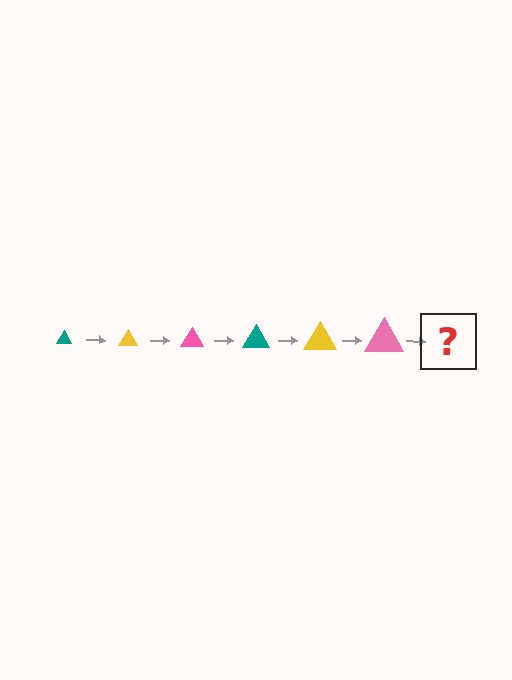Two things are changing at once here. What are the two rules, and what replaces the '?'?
The two rules are that the triangle grows larger each step and the color cycles through teal, yellow, and pink. The '?' should be a teal triangle, larger than the previous one.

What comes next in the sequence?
The next element should be a teal triangle, larger than the previous one.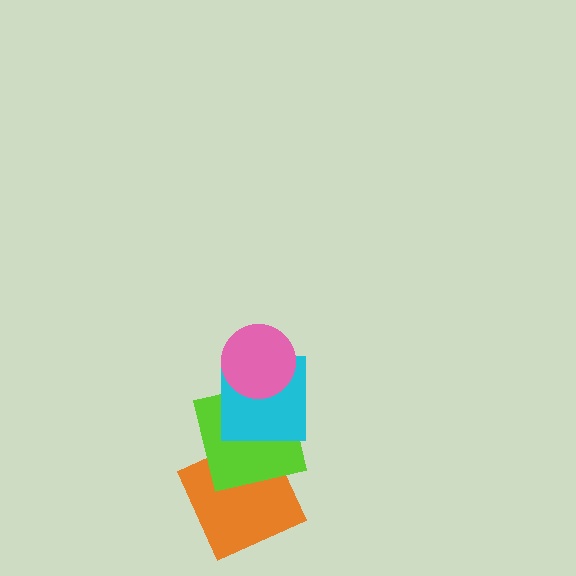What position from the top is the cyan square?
The cyan square is 2nd from the top.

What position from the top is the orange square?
The orange square is 4th from the top.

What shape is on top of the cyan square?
The pink circle is on top of the cyan square.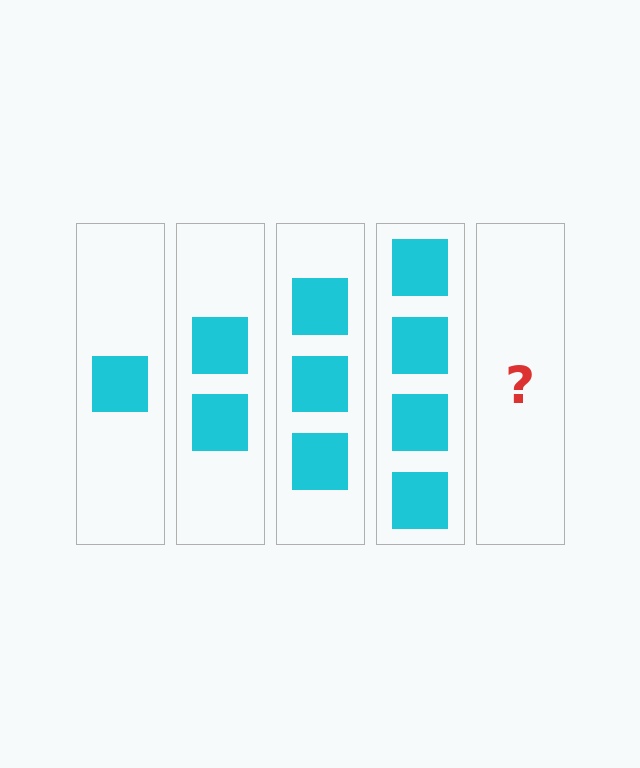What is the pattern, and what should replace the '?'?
The pattern is that each step adds one more square. The '?' should be 5 squares.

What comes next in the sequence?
The next element should be 5 squares.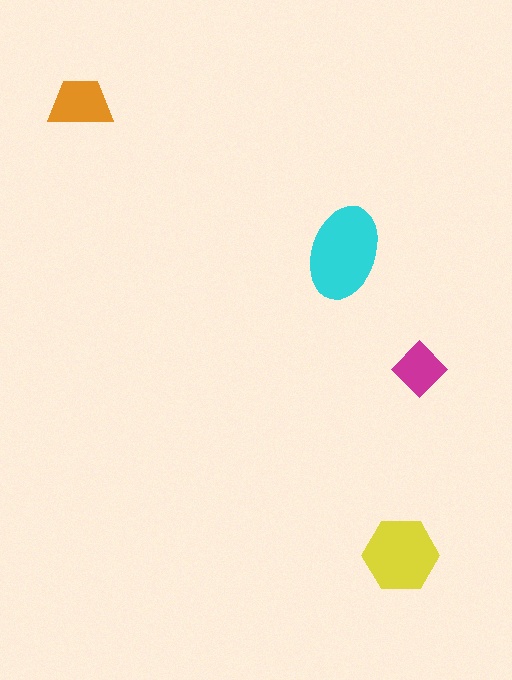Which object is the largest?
The cyan ellipse.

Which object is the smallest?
The magenta diamond.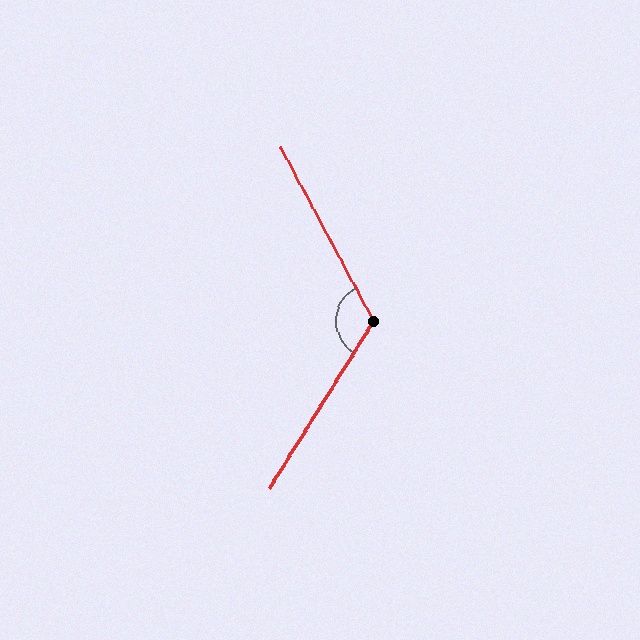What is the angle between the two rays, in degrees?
Approximately 120 degrees.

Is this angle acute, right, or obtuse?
It is obtuse.